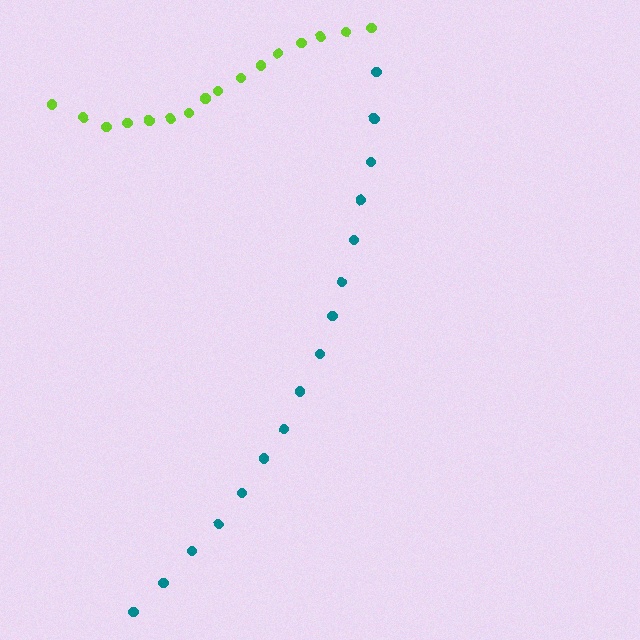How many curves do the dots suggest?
There are 2 distinct paths.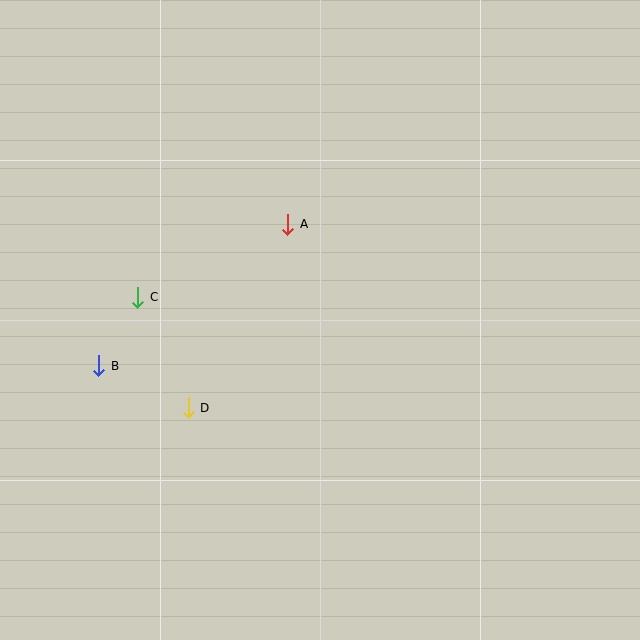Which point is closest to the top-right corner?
Point A is closest to the top-right corner.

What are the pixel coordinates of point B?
Point B is at (99, 366).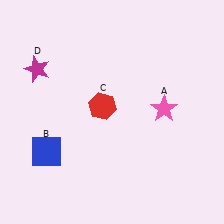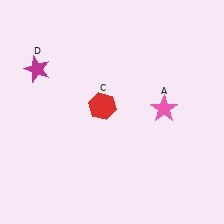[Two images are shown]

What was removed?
The blue square (B) was removed in Image 2.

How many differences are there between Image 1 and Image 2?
There is 1 difference between the two images.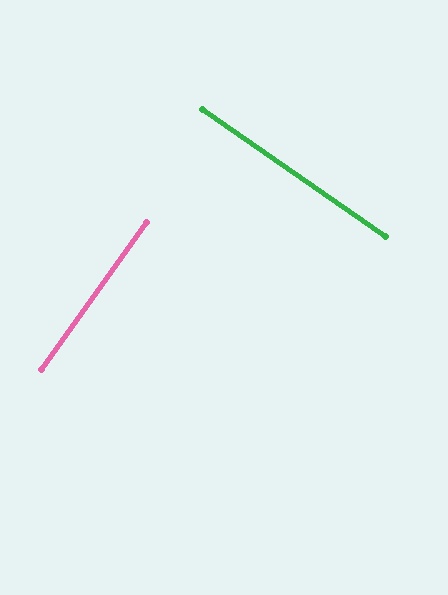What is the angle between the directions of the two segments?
Approximately 89 degrees.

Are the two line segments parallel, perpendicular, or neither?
Perpendicular — they meet at approximately 89°.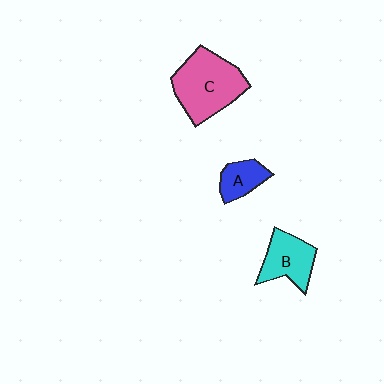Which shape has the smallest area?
Shape A (blue).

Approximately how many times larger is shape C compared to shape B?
Approximately 1.6 times.